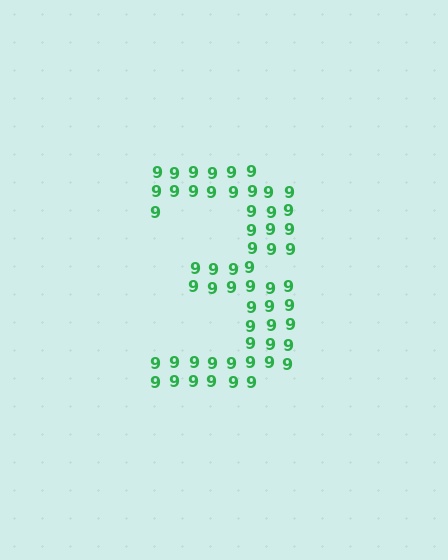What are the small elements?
The small elements are digit 9's.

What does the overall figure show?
The overall figure shows the digit 3.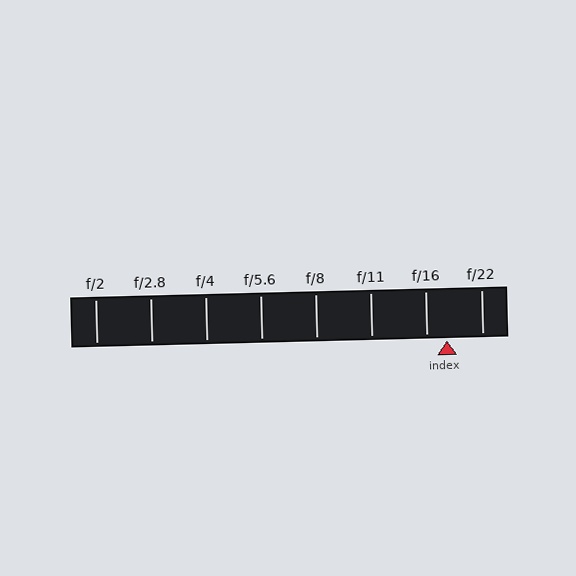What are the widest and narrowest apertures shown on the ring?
The widest aperture shown is f/2 and the narrowest is f/22.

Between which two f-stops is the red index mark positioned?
The index mark is between f/16 and f/22.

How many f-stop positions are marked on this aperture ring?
There are 8 f-stop positions marked.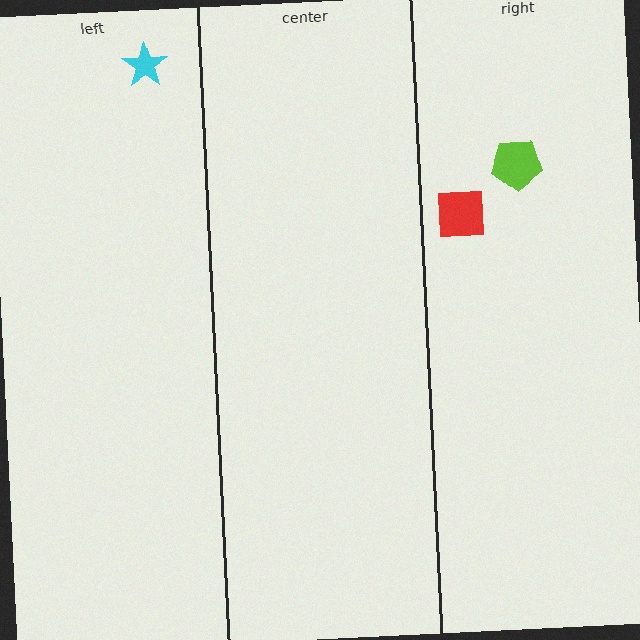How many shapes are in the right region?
2.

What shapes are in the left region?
The cyan star.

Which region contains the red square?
The right region.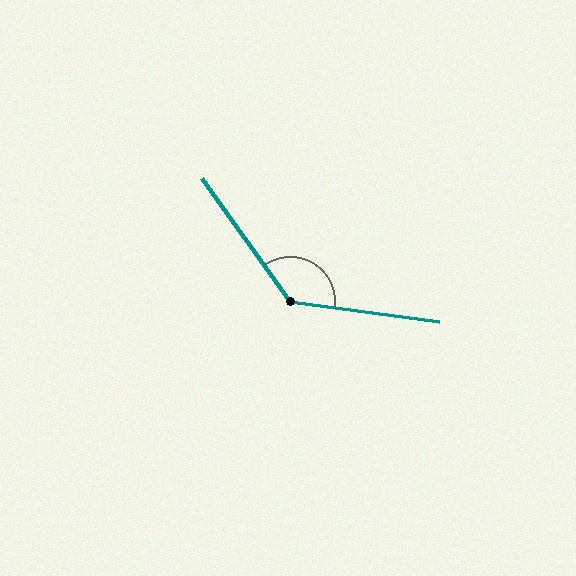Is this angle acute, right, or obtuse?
It is obtuse.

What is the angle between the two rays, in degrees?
Approximately 133 degrees.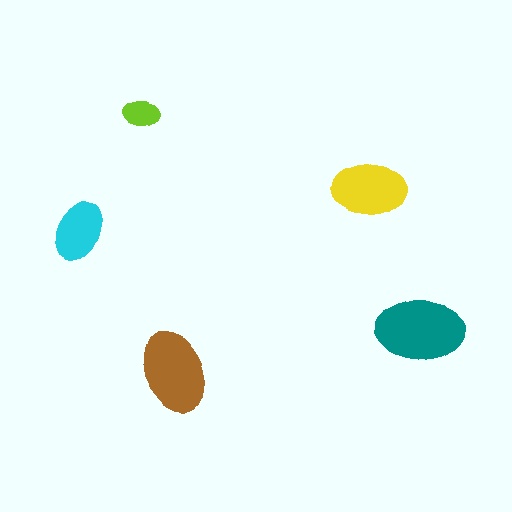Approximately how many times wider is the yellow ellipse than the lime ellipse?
About 2 times wider.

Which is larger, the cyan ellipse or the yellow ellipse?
The yellow one.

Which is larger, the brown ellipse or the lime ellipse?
The brown one.